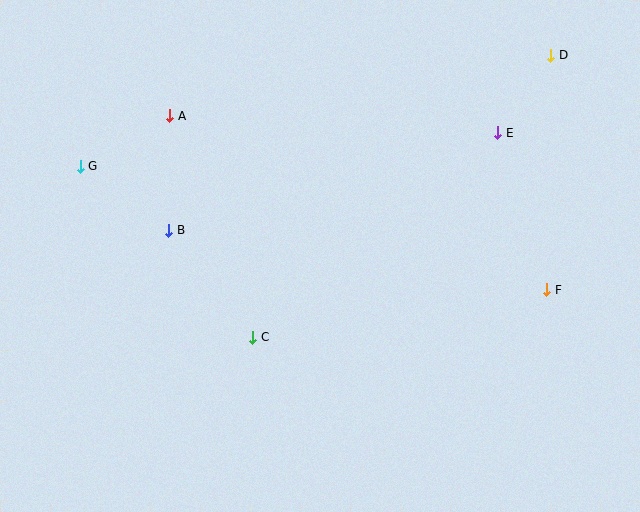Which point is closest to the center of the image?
Point C at (253, 337) is closest to the center.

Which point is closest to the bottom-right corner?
Point F is closest to the bottom-right corner.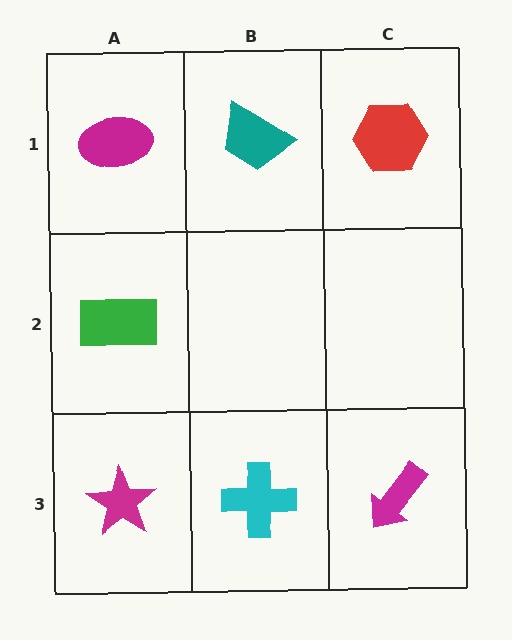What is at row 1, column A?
A magenta ellipse.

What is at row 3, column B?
A cyan cross.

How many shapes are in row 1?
3 shapes.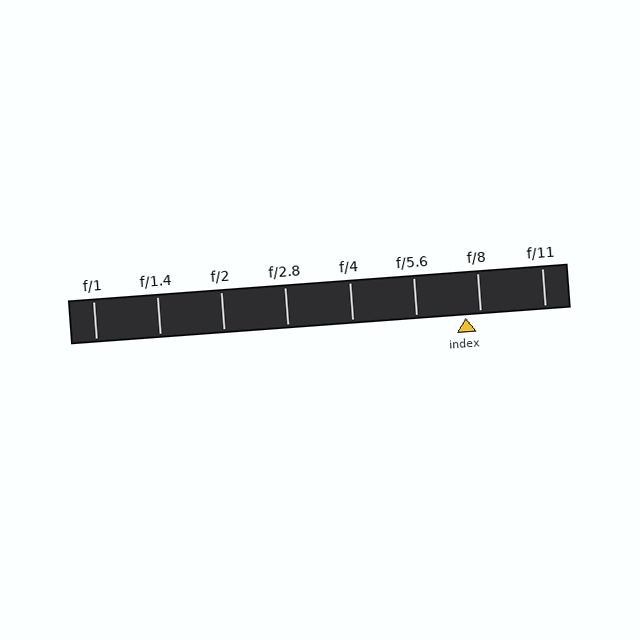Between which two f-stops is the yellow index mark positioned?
The index mark is between f/5.6 and f/8.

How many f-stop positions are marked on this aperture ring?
There are 8 f-stop positions marked.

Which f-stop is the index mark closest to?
The index mark is closest to f/8.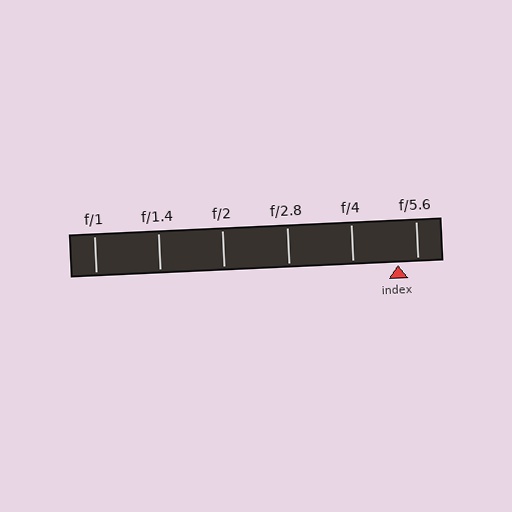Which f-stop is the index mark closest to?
The index mark is closest to f/5.6.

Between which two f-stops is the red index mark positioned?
The index mark is between f/4 and f/5.6.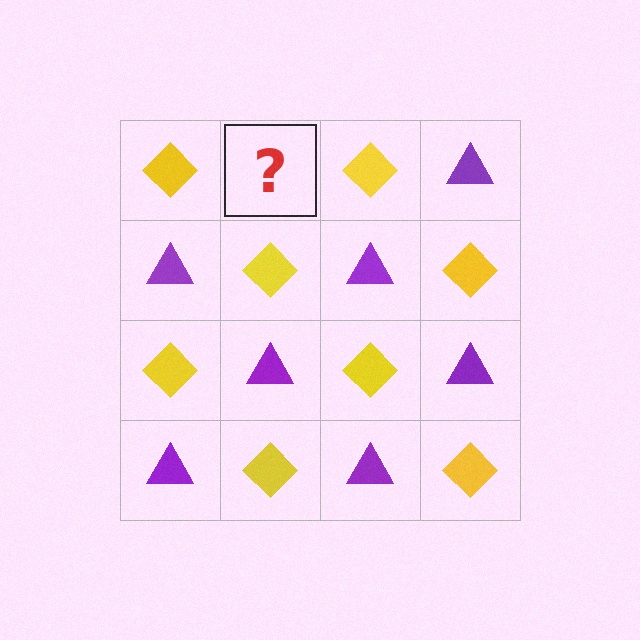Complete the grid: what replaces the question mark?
The question mark should be replaced with a purple triangle.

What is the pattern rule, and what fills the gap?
The rule is that it alternates yellow diamond and purple triangle in a checkerboard pattern. The gap should be filled with a purple triangle.